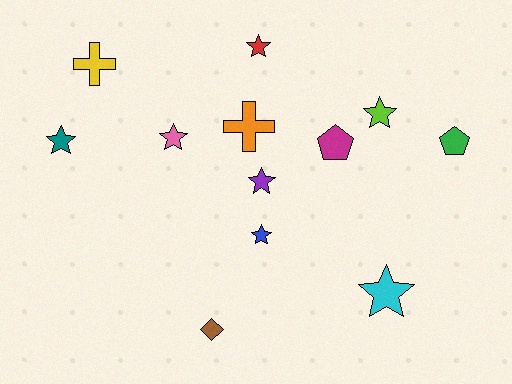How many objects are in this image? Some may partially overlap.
There are 12 objects.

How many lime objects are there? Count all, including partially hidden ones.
There is 1 lime object.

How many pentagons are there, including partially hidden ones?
There are 2 pentagons.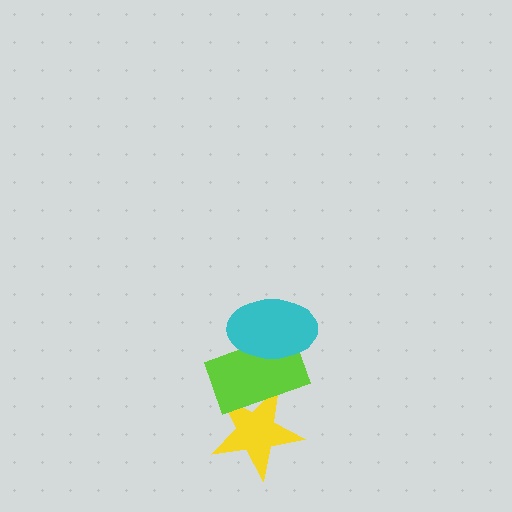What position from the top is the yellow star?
The yellow star is 3rd from the top.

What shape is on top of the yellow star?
The lime rectangle is on top of the yellow star.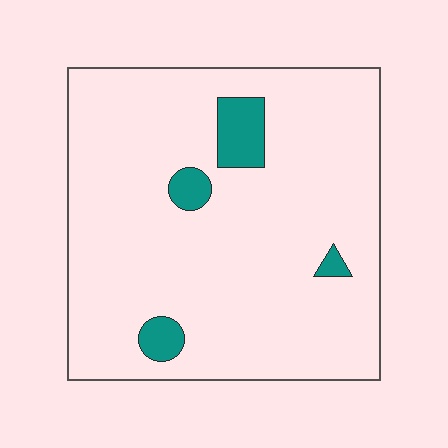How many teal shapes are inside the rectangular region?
4.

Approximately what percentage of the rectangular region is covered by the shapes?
Approximately 5%.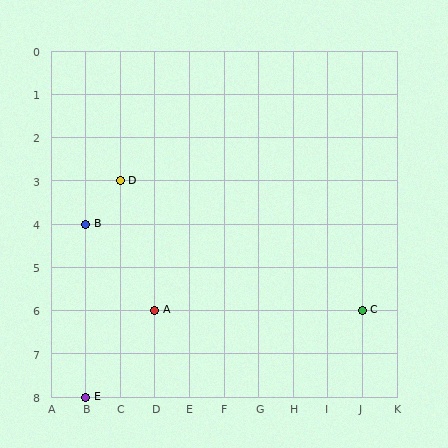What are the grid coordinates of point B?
Point B is at grid coordinates (B, 4).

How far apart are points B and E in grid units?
Points B and E are 4 rows apart.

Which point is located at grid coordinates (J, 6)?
Point C is at (J, 6).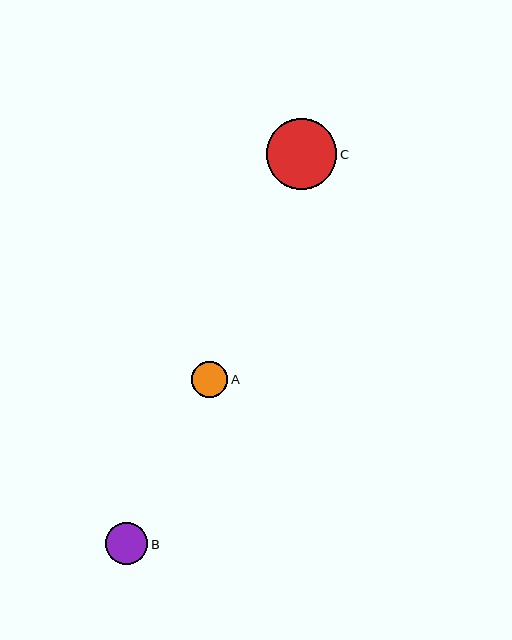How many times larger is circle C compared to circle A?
Circle C is approximately 2.0 times the size of circle A.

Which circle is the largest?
Circle C is the largest with a size of approximately 71 pixels.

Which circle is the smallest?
Circle A is the smallest with a size of approximately 36 pixels.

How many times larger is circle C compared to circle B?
Circle C is approximately 1.7 times the size of circle B.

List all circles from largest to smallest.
From largest to smallest: C, B, A.